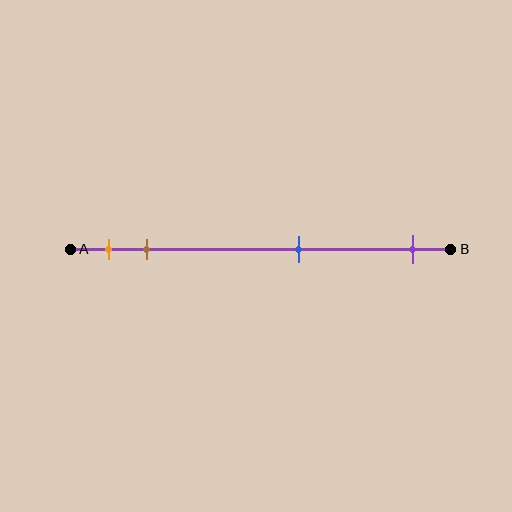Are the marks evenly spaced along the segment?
No, the marks are not evenly spaced.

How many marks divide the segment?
There are 4 marks dividing the segment.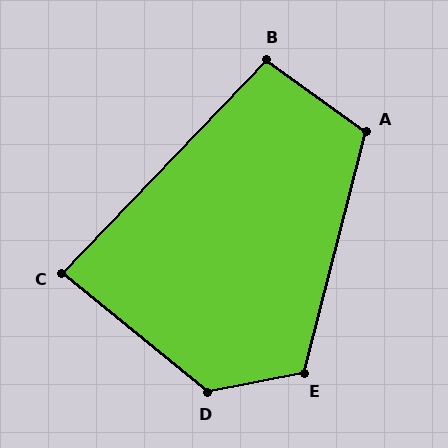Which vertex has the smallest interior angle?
C, at approximately 86 degrees.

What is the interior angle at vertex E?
Approximately 116 degrees (obtuse).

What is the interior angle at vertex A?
Approximately 111 degrees (obtuse).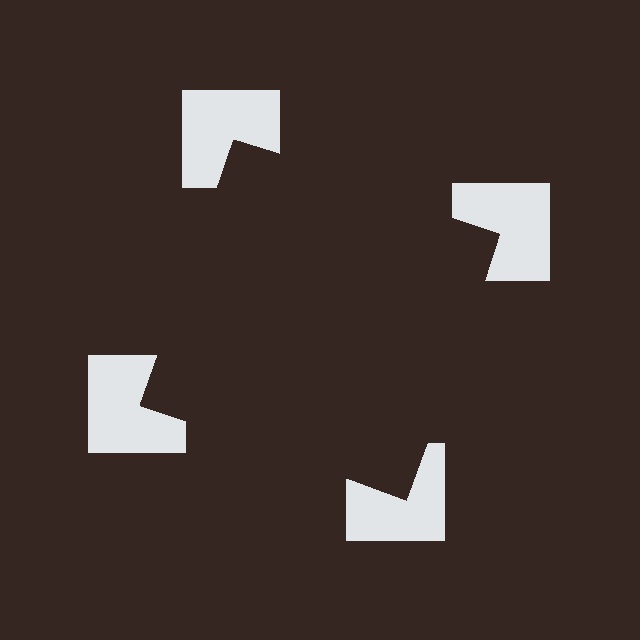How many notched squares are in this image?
There are 4 — one at each vertex of the illusory square.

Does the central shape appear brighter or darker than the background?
It typically appears slightly darker than the background, even though no actual brightness change is drawn.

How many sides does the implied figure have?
4 sides.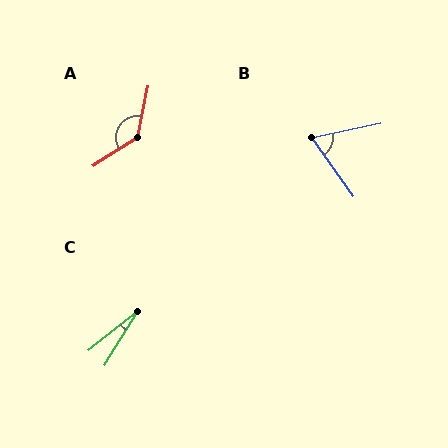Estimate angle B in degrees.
Approximately 67 degrees.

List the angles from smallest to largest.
C (19°), B (67°), A (135°).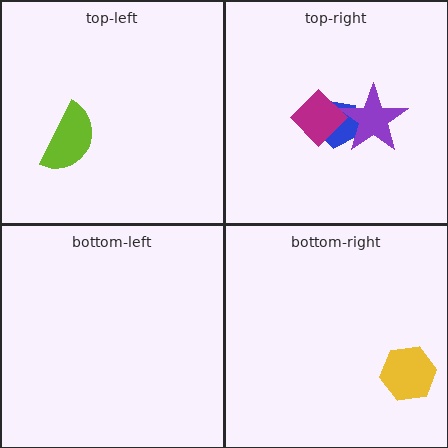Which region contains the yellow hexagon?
The bottom-right region.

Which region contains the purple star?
The top-right region.